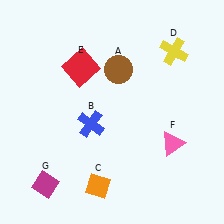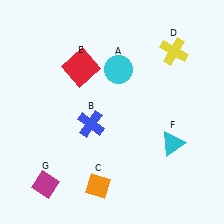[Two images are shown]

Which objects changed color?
A changed from brown to cyan. F changed from pink to cyan.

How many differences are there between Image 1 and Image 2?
There are 2 differences between the two images.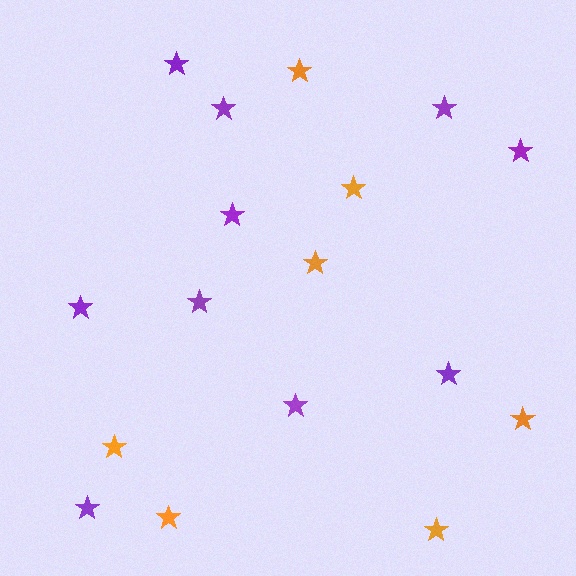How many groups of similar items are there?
There are 2 groups: one group of purple stars (10) and one group of orange stars (7).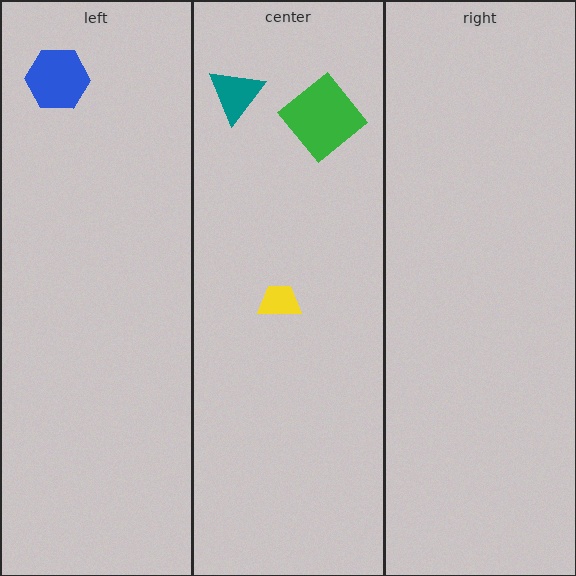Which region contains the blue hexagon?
The left region.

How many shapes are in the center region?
3.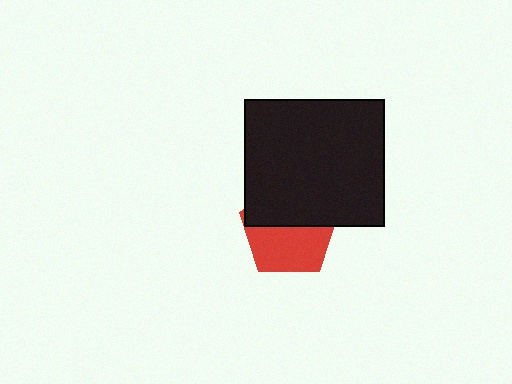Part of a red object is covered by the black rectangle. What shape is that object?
It is a pentagon.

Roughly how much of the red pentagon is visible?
About half of it is visible (roughly 51%).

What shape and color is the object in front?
The object in front is a black rectangle.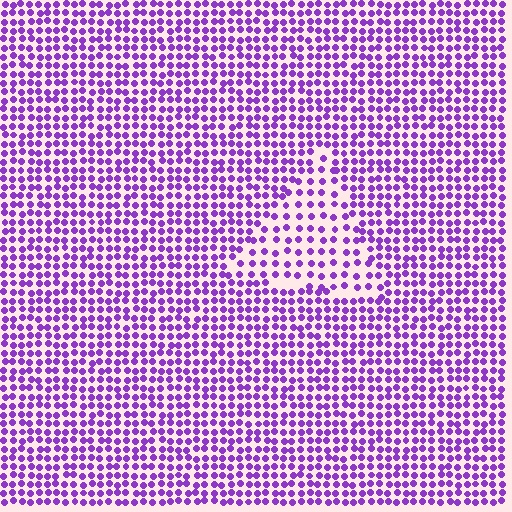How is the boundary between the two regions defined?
The boundary is defined by a change in element density (approximately 1.8x ratio). All elements are the same color, size, and shape.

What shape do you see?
I see a triangle.